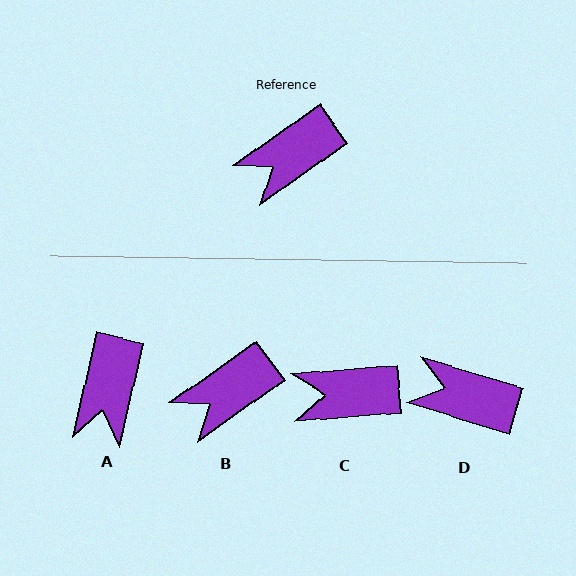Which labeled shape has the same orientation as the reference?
B.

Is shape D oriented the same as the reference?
No, it is off by about 53 degrees.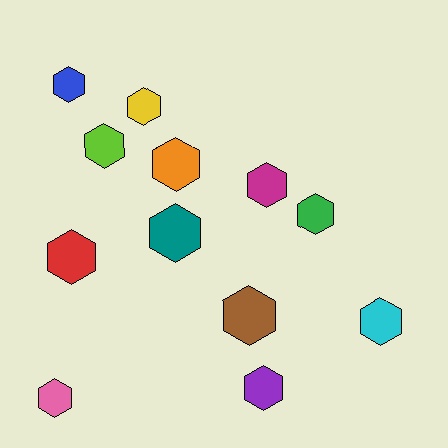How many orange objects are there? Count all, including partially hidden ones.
There is 1 orange object.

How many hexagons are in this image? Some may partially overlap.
There are 12 hexagons.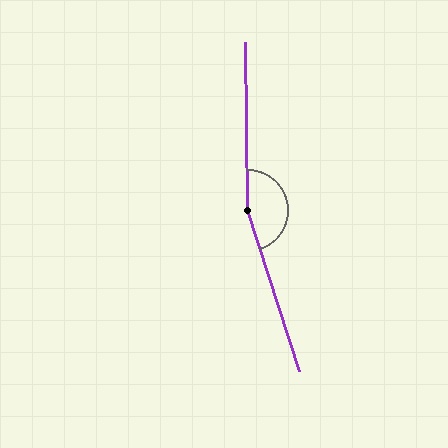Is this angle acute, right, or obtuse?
It is obtuse.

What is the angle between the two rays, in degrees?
Approximately 163 degrees.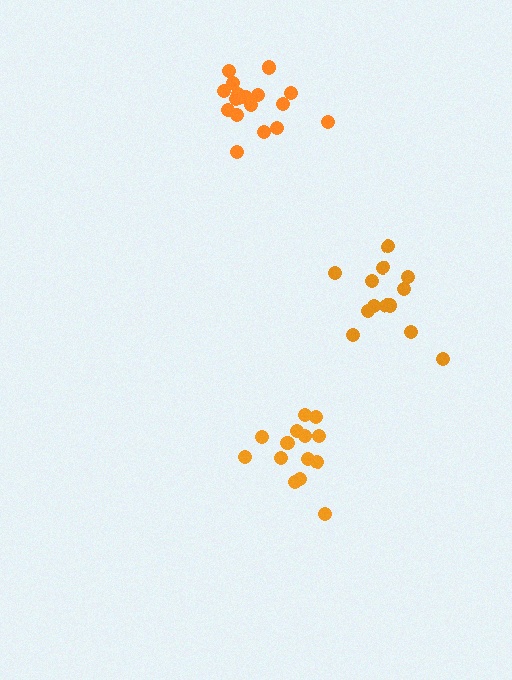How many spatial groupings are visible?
There are 3 spatial groupings.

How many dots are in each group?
Group 1: 14 dots, Group 2: 18 dots, Group 3: 14 dots (46 total).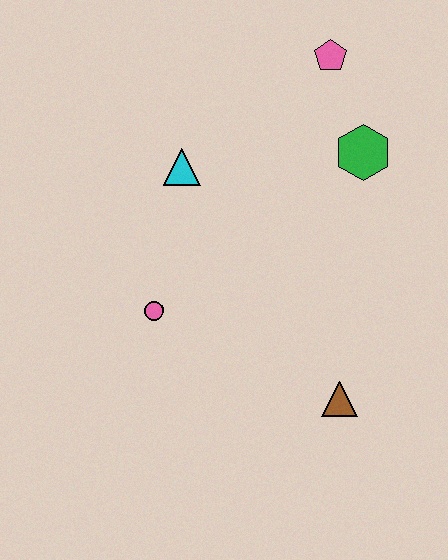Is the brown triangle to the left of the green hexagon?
Yes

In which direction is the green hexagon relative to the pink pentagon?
The green hexagon is below the pink pentagon.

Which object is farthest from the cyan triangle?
The brown triangle is farthest from the cyan triangle.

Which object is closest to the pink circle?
The cyan triangle is closest to the pink circle.